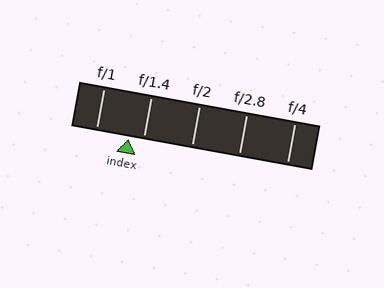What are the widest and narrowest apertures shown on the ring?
The widest aperture shown is f/1 and the narrowest is f/4.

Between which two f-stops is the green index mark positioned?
The index mark is between f/1 and f/1.4.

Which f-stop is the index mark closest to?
The index mark is closest to f/1.4.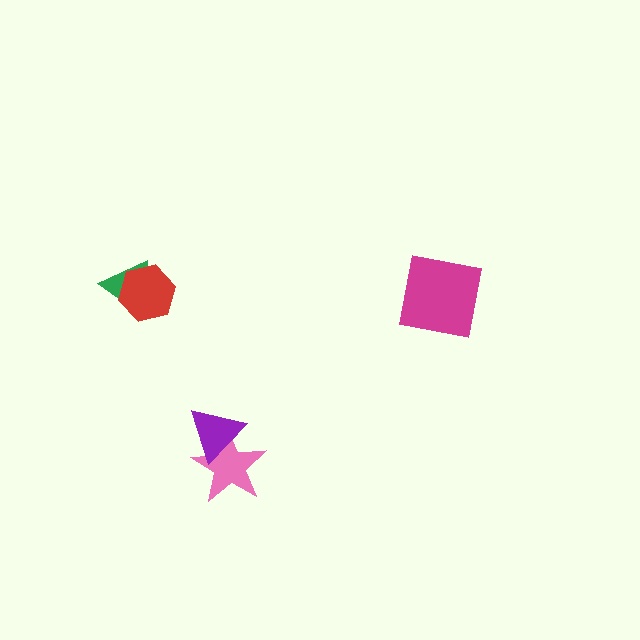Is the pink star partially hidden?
Yes, it is partially covered by another shape.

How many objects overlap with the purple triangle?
1 object overlaps with the purple triangle.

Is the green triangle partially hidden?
Yes, it is partially covered by another shape.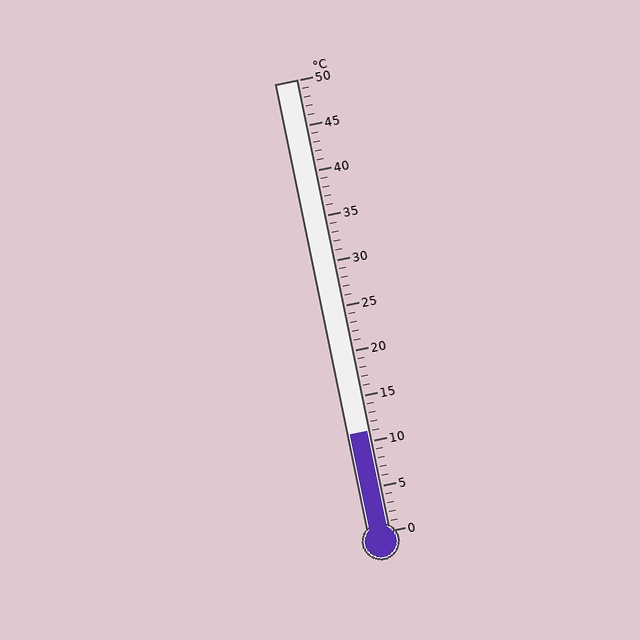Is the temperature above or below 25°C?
The temperature is below 25°C.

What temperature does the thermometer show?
The thermometer shows approximately 11°C.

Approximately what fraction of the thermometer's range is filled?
The thermometer is filled to approximately 20% of its range.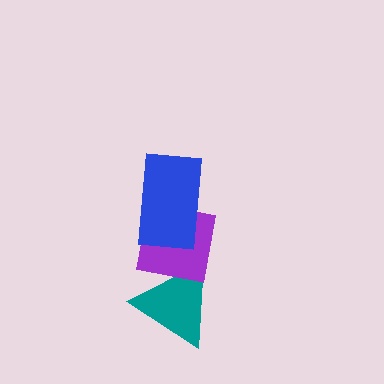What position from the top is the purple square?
The purple square is 2nd from the top.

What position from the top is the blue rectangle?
The blue rectangle is 1st from the top.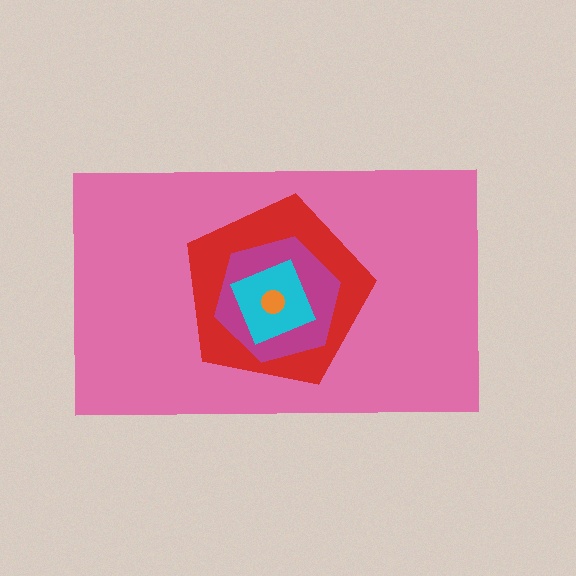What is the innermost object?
The orange circle.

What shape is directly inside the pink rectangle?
The red pentagon.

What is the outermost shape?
The pink rectangle.